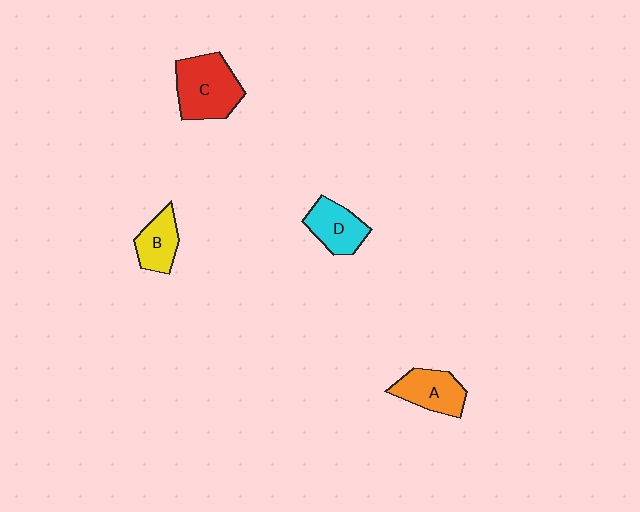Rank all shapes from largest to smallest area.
From largest to smallest: C (red), A (orange), D (cyan), B (yellow).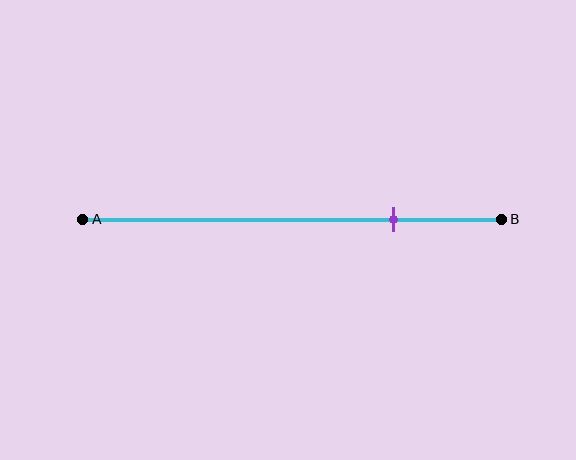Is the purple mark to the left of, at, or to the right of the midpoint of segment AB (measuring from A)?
The purple mark is to the right of the midpoint of segment AB.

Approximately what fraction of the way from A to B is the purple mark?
The purple mark is approximately 75% of the way from A to B.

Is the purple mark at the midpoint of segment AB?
No, the mark is at about 75% from A, not at the 50% midpoint.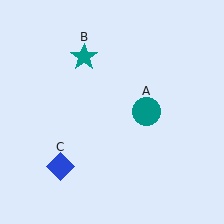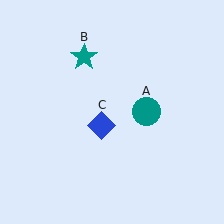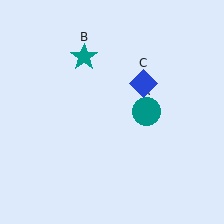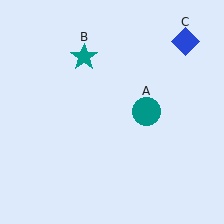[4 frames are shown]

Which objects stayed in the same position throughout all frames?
Teal circle (object A) and teal star (object B) remained stationary.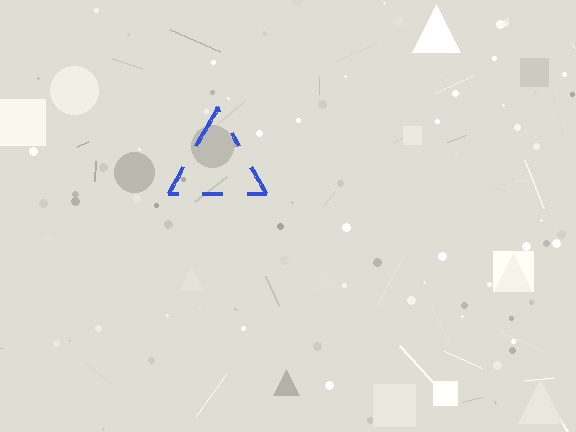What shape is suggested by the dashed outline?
The dashed outline suggests a triangle.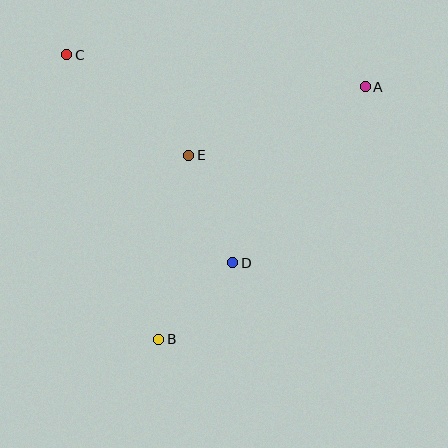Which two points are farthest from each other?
Points A and B are farthest from each other.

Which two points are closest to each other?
Points B and D are closest to each other.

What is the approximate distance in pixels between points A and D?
The distance between A and D is approximately 220 pixels.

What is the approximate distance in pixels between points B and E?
The distance between B and E is approximately 187 pixels.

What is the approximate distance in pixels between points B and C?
The distance between B and C is approximately 299 pixels.